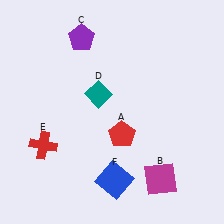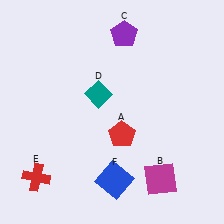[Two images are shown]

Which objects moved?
The objects that moved are: the purple pentagon (C), the red cross (E).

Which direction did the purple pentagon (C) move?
The purple pentagon (C) moved right.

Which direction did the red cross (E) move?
The red cross (E) moved down.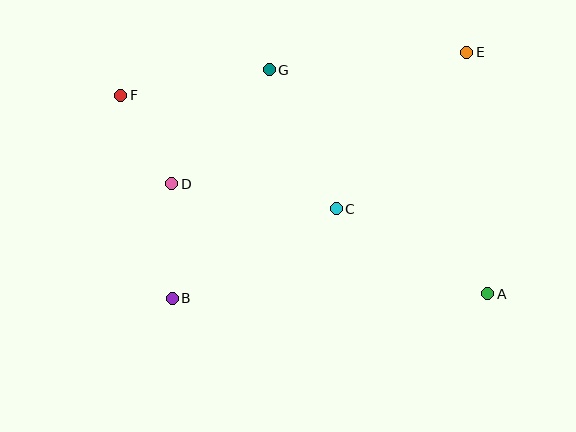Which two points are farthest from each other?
Points A and F are farthest from each other.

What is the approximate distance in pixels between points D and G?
The distance between D and G is approximately 150 pixels.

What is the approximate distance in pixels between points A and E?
The distance between A and E is approximately 242 pixels.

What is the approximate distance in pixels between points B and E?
The distance between B and E is approximately 384 pixels.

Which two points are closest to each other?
Points D and F are closest to each other.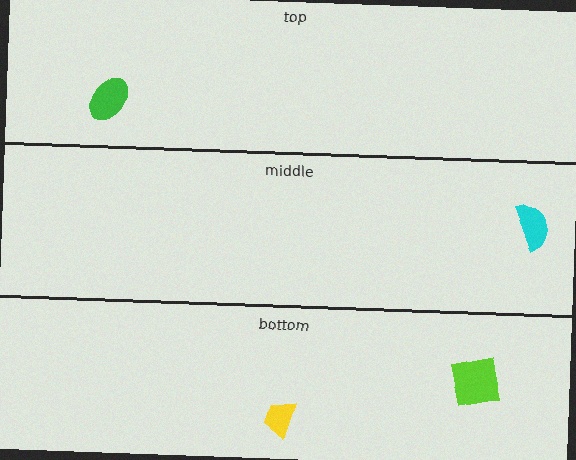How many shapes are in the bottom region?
2.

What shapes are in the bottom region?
The yellow trapezoid, the lime square.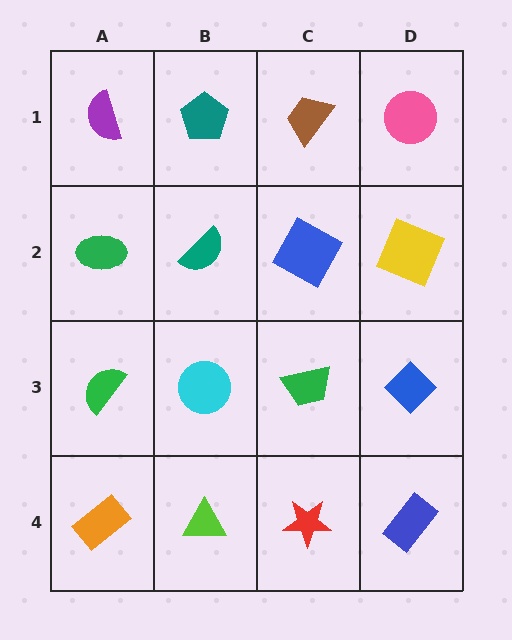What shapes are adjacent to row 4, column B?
A cyan circle (row 3, column B), an orange rectangle (row 4, column A), a red star (row 4, column C).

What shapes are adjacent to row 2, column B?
A teal pentagon (row 1, column B), a cyan circle (row 3, column B), a green ellipse (row 2, column A), a blue square (row 2, column C).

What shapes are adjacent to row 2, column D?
A pink circle (row 1, column D), a blue diamond (row 3, column D), a blue square (row 2, column C).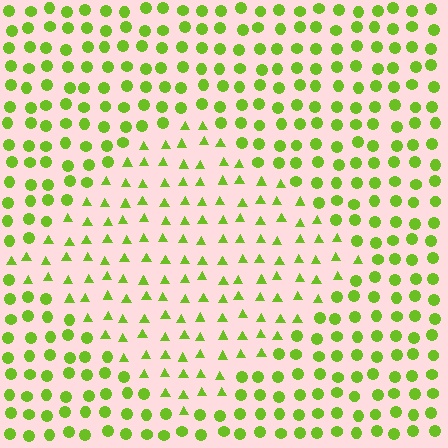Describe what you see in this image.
The image is filled with small lime elements arranged in a uniform grid. A diamond-shaped region contains triangles, while the surrounding area contains circles. The boundary is defined purely by the change in element shape.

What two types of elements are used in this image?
The image uses triangles inside the diamond region and circles outside it.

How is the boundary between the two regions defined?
The boundary is defined by a change in element shape: triangles inside vs. circles outside. All elements share the same color and spacing.